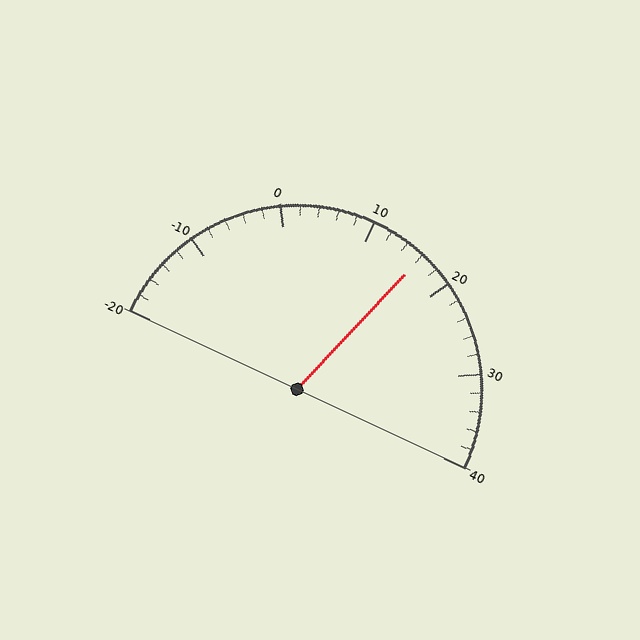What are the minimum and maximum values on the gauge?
The gauge ranges from -20 to 40.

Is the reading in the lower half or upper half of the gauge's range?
The reading is in the upper half of the range (-20 to 40).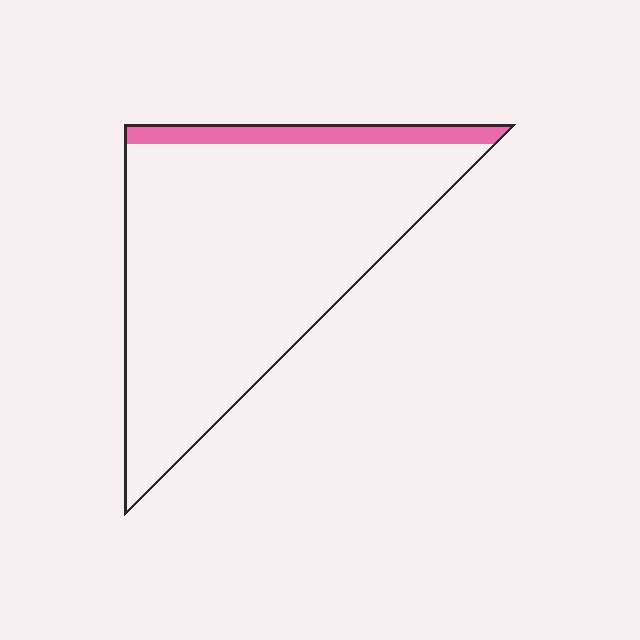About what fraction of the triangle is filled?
About one tenth (1/10).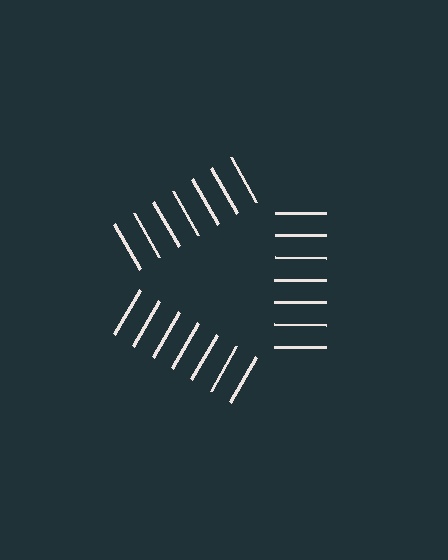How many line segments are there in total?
21 — 7 along each of the 3 edges.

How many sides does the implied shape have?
3 sides — the line-ends trace a triangle.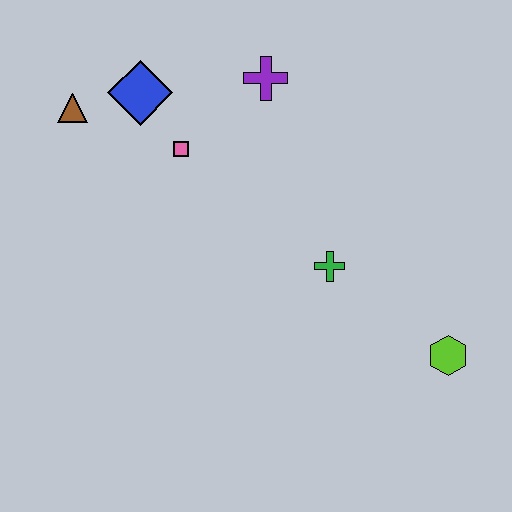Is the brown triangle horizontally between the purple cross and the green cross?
No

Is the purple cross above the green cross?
Yes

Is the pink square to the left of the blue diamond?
No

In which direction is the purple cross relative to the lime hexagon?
The purple cross is above the lime hexagon.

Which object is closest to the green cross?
The lime hexagon is closest to the green cross.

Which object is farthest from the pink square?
The lime hexagon is farthest from the pink square.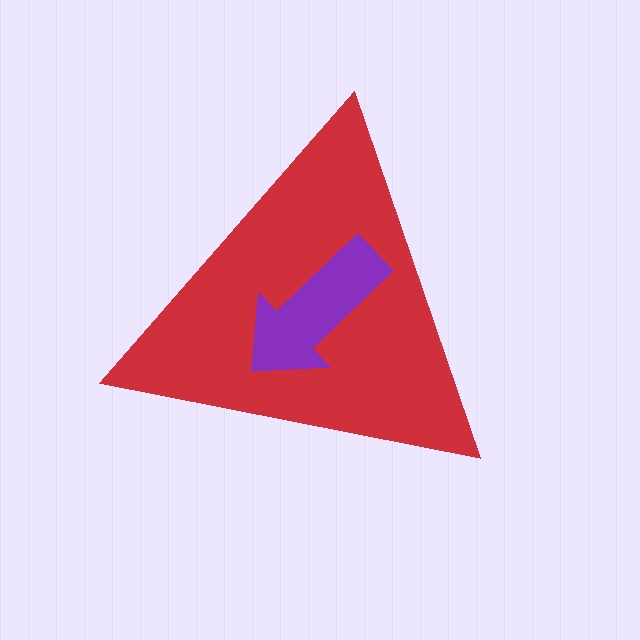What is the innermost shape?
The purple arrow.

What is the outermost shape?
The red triangle.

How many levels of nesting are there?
2.